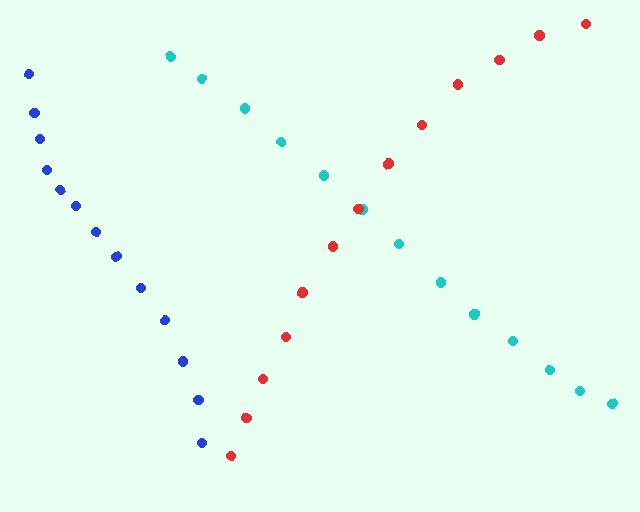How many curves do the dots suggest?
There are 3 distinct paths.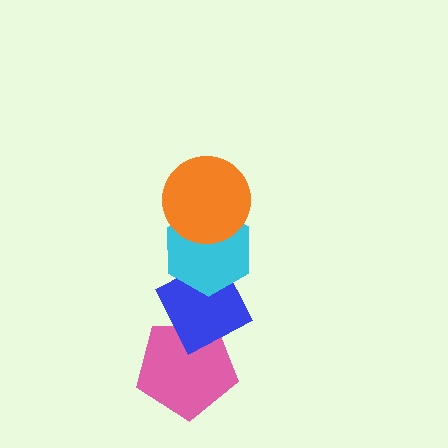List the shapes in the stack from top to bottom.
From top to bottom: the orange circle, the cyan hexagon, the blue diamond, the pink pentagon.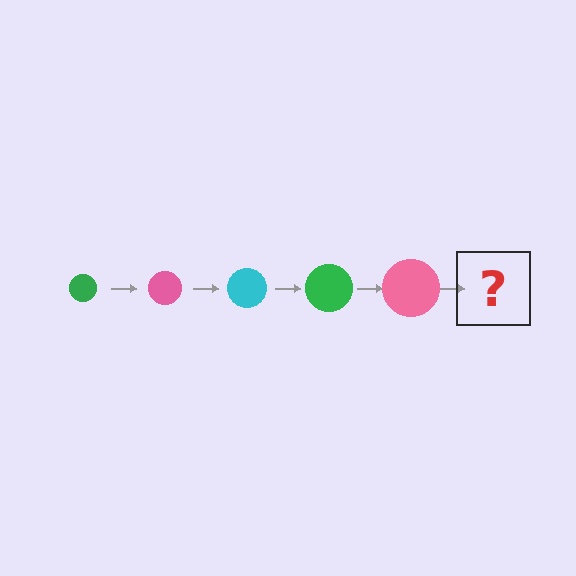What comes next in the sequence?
The next element should be a cyan circle, larger than the previous one.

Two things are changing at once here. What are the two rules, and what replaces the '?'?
The two rules are that the circle grows larger each step and the color cycles through green, pink, and cyan. The '?' should be a cyan circle, larger than the previous one.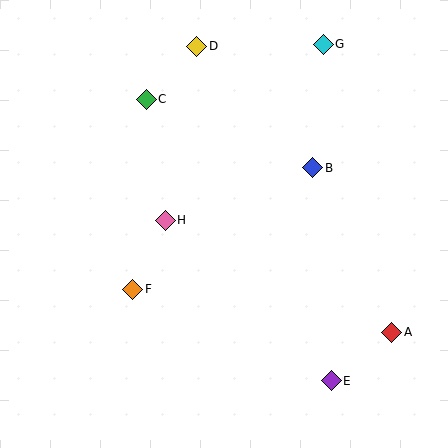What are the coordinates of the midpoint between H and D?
The midpoint between H and D is at (181, 133).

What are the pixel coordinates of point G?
Point G is at (323, 44).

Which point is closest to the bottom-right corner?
Point A is closest to the bottom-right corner.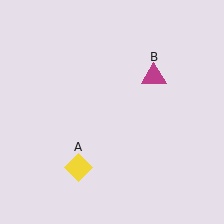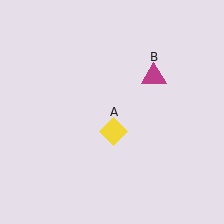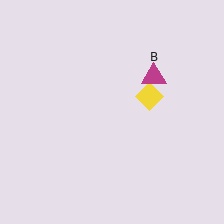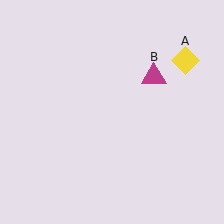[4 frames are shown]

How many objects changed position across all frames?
1 object changed position: yellow diamond (object A).